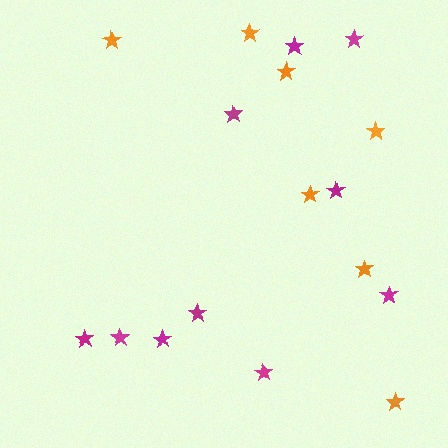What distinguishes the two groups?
There are 2 groups: one group of magenta stars (10) and one group of orange stars (7).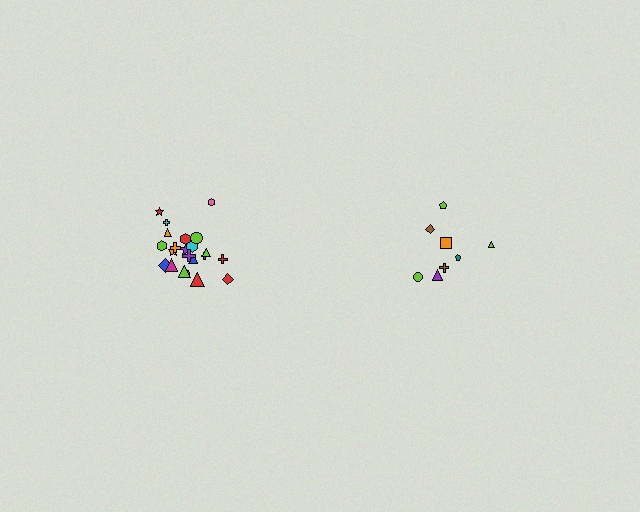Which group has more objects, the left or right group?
The left group.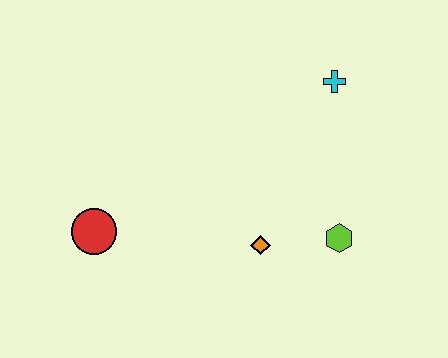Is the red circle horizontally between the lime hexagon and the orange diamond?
No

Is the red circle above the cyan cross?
No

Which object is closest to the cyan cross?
The lime hexagon is closest to the cyan cross.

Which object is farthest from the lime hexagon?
The red circle is farthest from the lime hexagon.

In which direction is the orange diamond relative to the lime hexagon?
The orange diamond is to the left of the lime hexagon.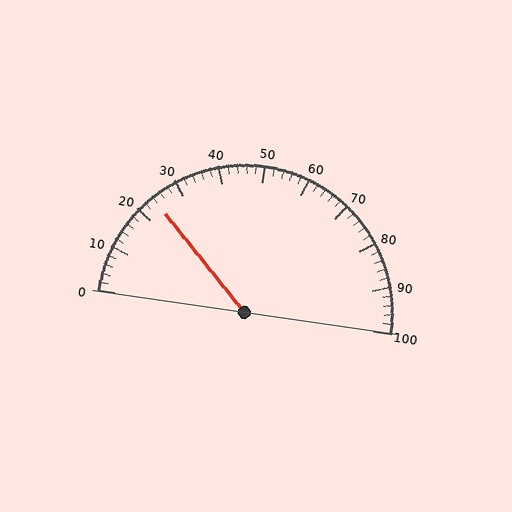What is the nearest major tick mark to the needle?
The nearest major tick mark is 20.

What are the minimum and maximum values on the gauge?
The gauge ranges from 0 to 100.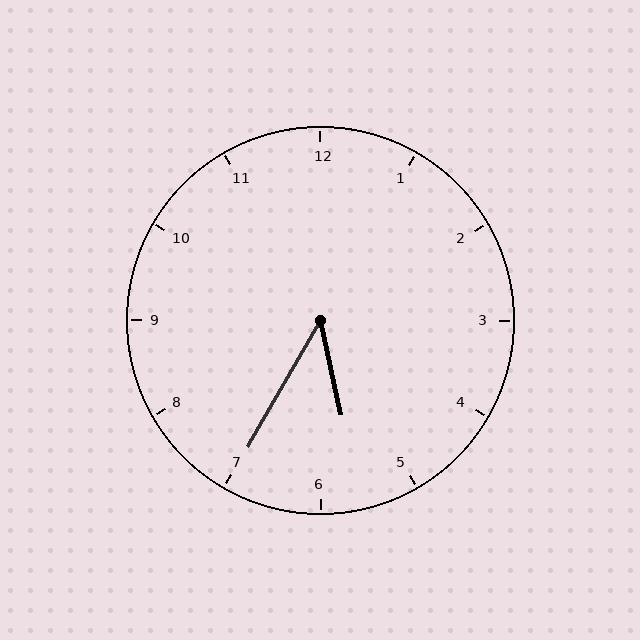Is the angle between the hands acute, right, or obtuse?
It is acute.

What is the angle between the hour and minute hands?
Approximately 42 degrees.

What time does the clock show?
5:35.